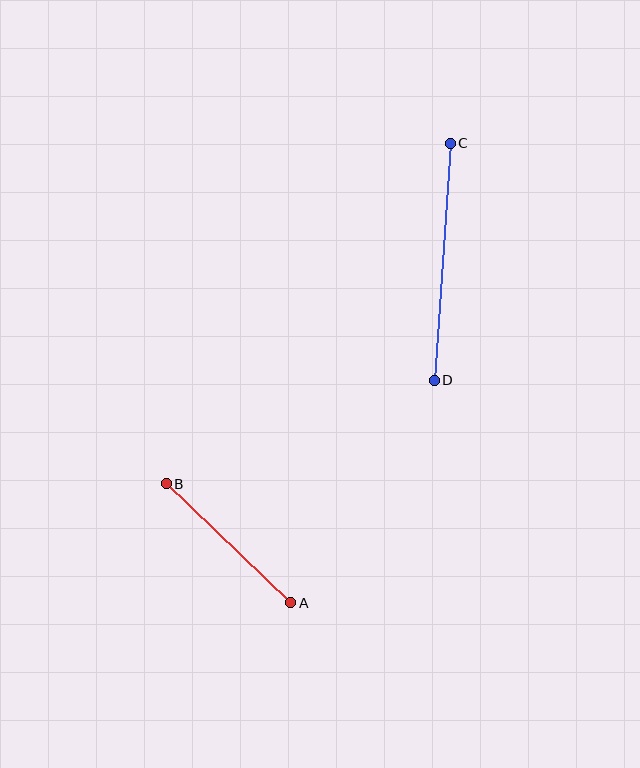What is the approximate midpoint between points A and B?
The midpoint is at approximately (228, 543) pixels.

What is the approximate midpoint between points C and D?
The midpoint is at approximately (442, 262) pixels.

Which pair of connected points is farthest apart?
Points C and D are farthest apart.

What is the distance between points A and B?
The distance is approximately 172 pixels.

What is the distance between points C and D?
The distance is approximately 237 pixels.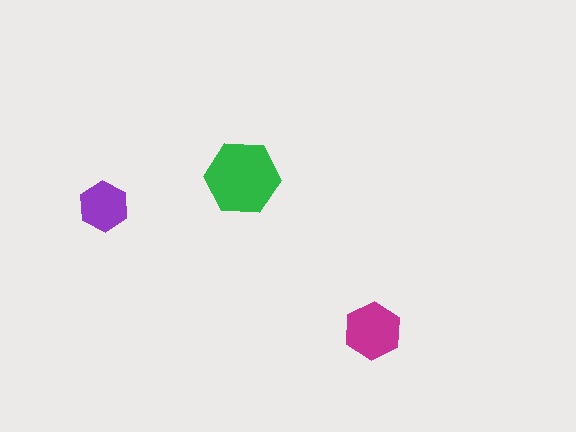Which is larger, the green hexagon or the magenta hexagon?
The green one.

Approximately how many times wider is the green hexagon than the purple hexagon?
About 1.5 times wider.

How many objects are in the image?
There are 3 objects in the image.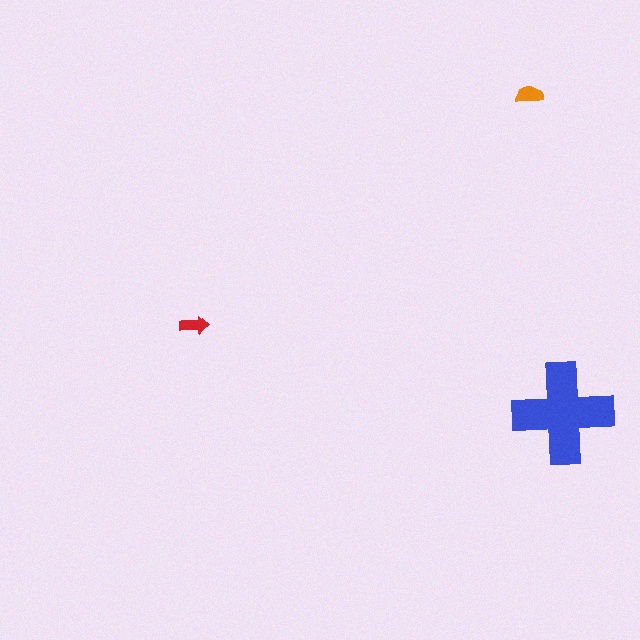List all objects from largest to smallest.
The blue cross, the orange semicircle, the red arrow.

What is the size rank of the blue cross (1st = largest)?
1st.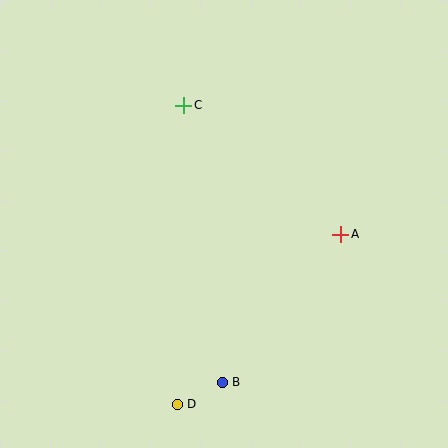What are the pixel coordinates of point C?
Point C is at (184, 105).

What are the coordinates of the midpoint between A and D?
The midpoint between A and D is at (259, 319).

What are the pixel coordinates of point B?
Point B is at (222, 382).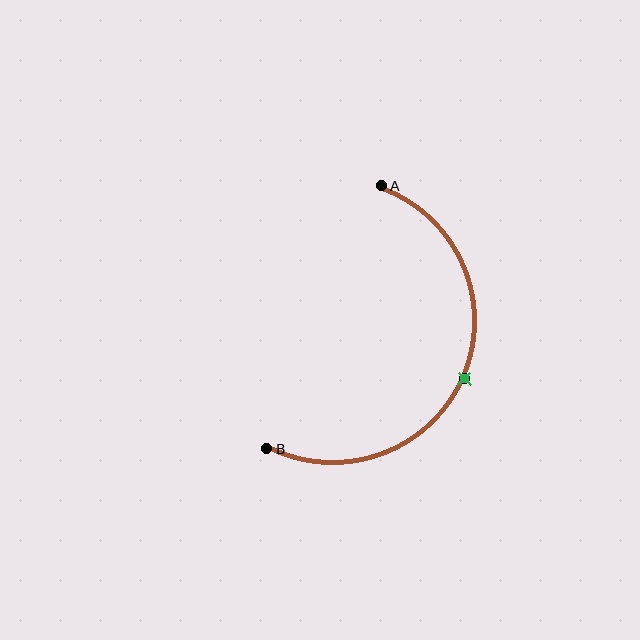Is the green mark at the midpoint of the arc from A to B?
Yes. The green mark lies on the arc at equal arc-length from both A and B — it is the arc midpoint.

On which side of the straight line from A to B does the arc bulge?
The arc bulges to the right of the straight line connecting A and B.